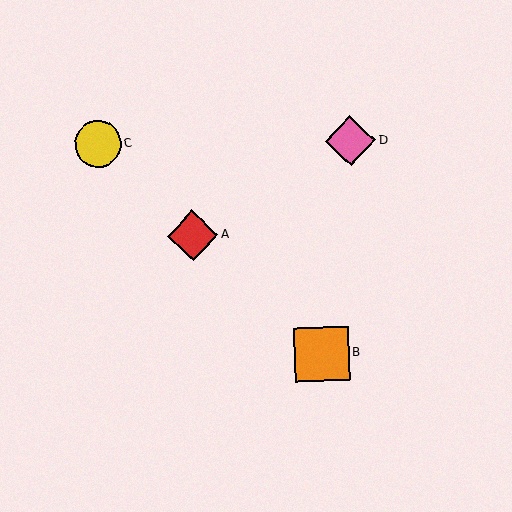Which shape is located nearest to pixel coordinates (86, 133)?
The yellow circle (labeled C) at (98, 144) is nearest to that location.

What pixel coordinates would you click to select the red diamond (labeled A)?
Click at (193, 235) to select the red diamond A.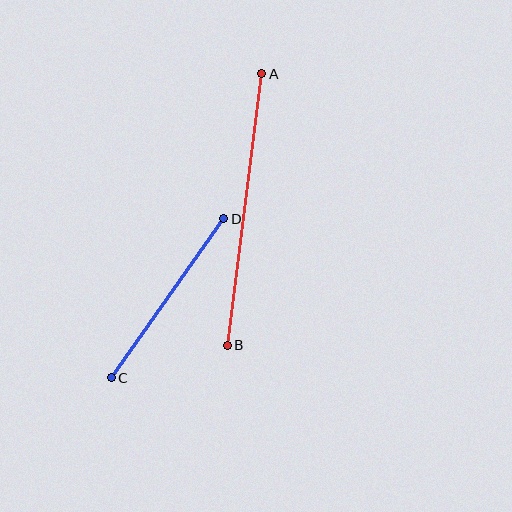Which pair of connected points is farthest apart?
Points A and B are farthest apart.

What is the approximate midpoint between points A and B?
The midpoint is at approximately (245, 209) pixels.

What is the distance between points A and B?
The distance is approximately 273 pixels.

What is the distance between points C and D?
The distance is approximately 195 pixels.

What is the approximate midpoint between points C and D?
The midpoint is at approximately (168, 298) pixels.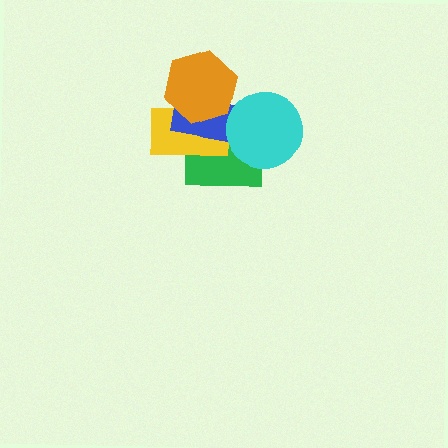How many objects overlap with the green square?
4 objects overlap with the green square.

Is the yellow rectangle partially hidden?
Yes, it is partially covered by another shape.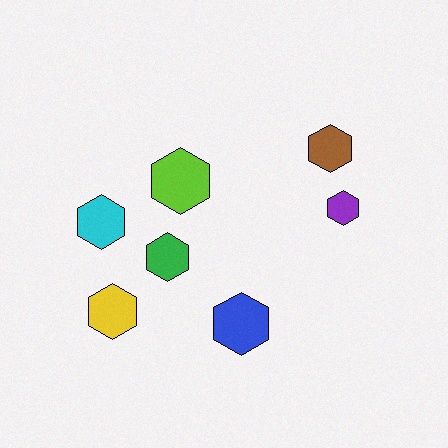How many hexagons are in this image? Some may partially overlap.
There are 7 hexagons.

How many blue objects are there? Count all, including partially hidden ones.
There is 1 blue object.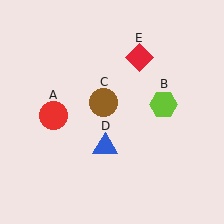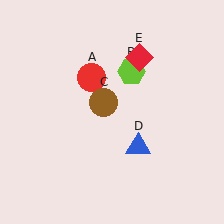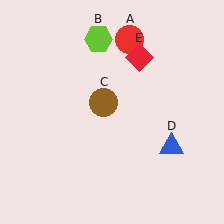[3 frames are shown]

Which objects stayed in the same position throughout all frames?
Brown circle (object C) and red diamond (object E) remained stationary.